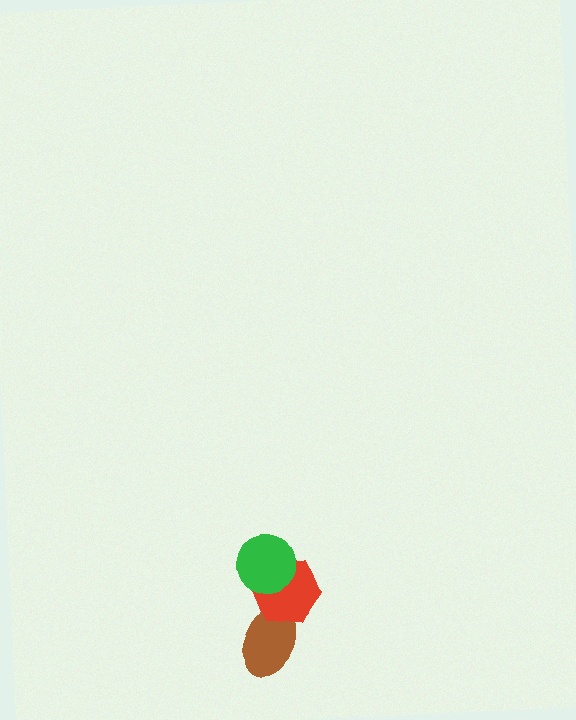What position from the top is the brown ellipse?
The brown ellipse is 3rd from the top.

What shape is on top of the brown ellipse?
The red hexagon is on top of the brown ellipse.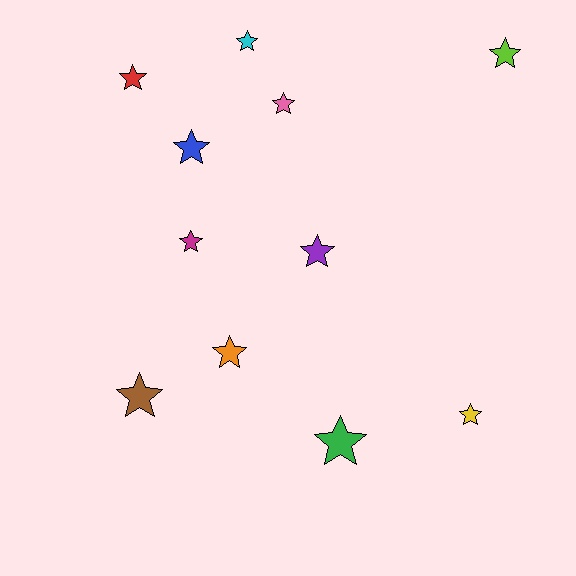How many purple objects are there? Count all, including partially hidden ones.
There is 1 purple object.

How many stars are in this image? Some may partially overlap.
There are 11 stars.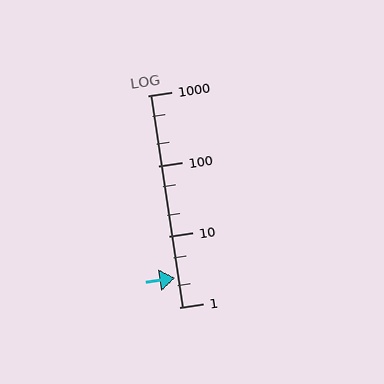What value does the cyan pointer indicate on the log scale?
The pointer indicates approximately 2.6.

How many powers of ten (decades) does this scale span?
The scale spans 3 decades, from 1 to 1000.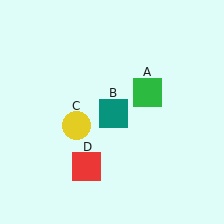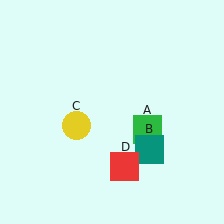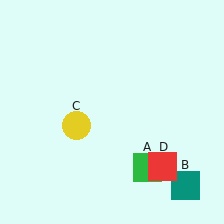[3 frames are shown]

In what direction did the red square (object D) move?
The red square (object D) moved right.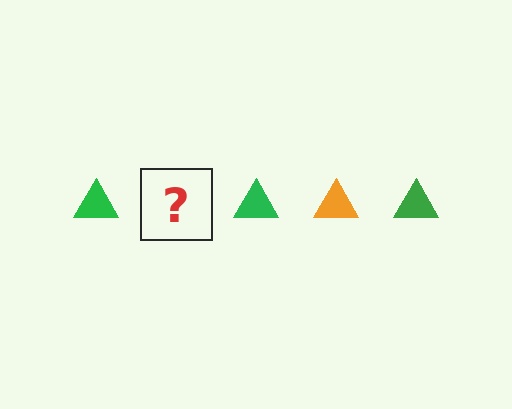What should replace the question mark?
The question mark should be replaced with an orange triangle.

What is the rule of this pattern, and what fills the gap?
The rule is that the pattern cycles through green, orange triangles. The gap should be filled with an orange triangle.